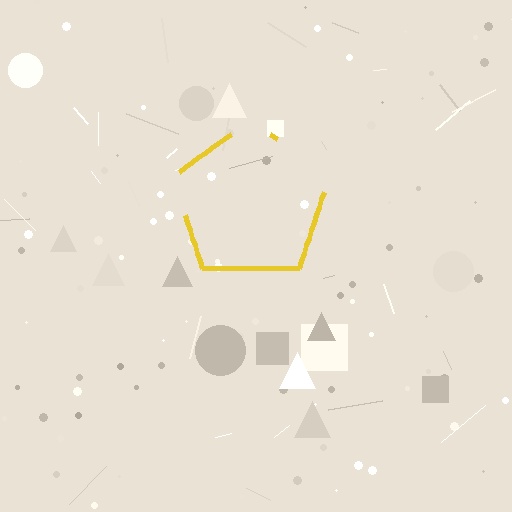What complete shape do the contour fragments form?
The contour fragments form a pentagon.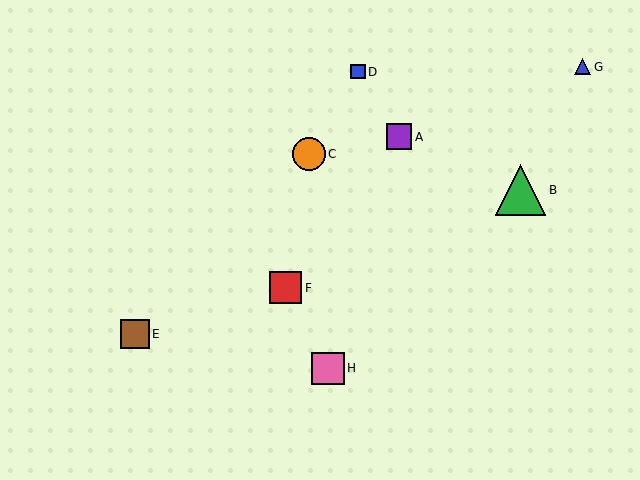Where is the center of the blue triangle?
The center of the blue triangle is at (583, 67).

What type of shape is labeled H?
Shape H is a pink square.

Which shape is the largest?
The green triangle (labeled B) is the largest.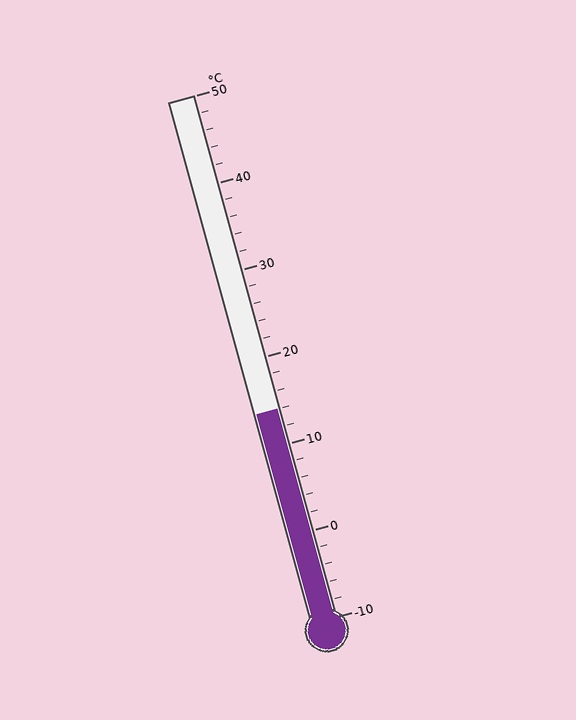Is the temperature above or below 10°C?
The temperature is above 10°C.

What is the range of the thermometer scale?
The thermometer scale ranges from -10°C to 50°C.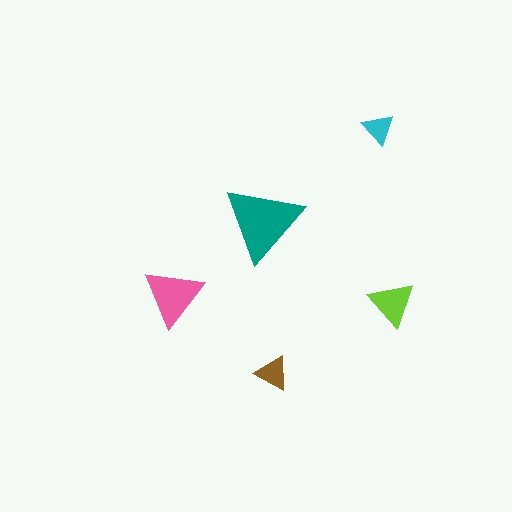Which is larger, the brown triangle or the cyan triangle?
The brown one.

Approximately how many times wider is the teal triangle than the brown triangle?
About 2.5 times wider.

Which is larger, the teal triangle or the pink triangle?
The teal one.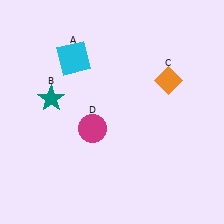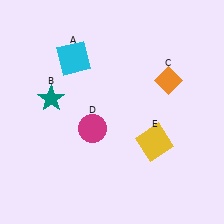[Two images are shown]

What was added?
A yellow square (E) was added in Image 2.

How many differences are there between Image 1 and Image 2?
There is 1 difference between the two images.